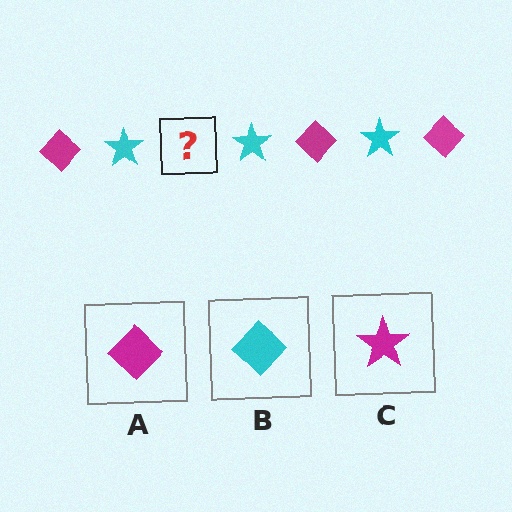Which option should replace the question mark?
Option A.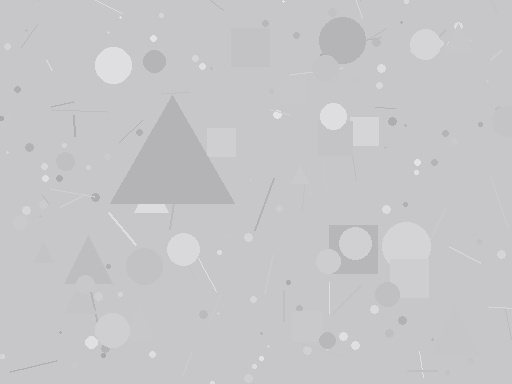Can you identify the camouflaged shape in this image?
The camouflaged shape is a triangle.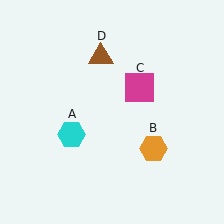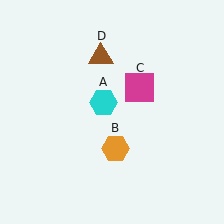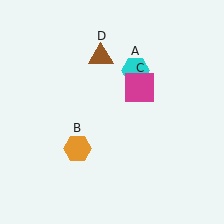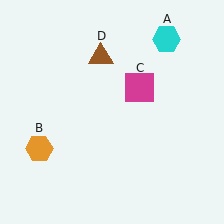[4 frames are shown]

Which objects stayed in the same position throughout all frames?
Magenta square (object C) and brown triangle (object D) remained stationary.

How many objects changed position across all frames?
2 objects changed position: cyan hexagon (object A), orange hexagon (object B).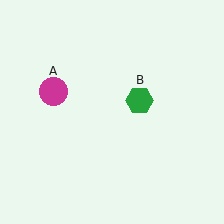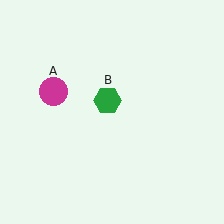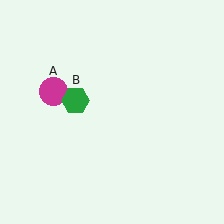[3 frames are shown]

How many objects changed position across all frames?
1 object changed position: green hexagon (object B).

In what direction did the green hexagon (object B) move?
The green hexagon (object B) moved left.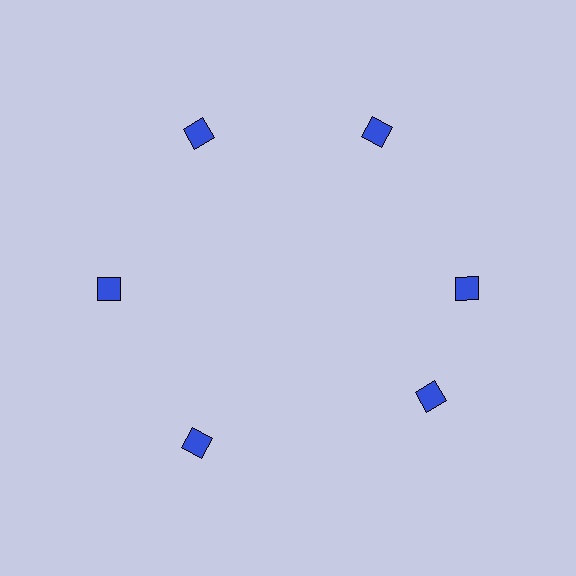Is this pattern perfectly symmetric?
No. The 6 blue diamonds are arranged in a ring, but one element near the 5 o'clock position is rotated out of alignment along the ring, breaking the 6-fold rotational symmetry.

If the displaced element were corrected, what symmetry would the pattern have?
It would have 6-fold rotational symmetry — the pattern would map onto itself every 60 degrees.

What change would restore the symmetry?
The symmetry would be restored by rotating it back into even spacing with its neighbors so that all 6 diamonds sit at equal angles and equal distance from the center.